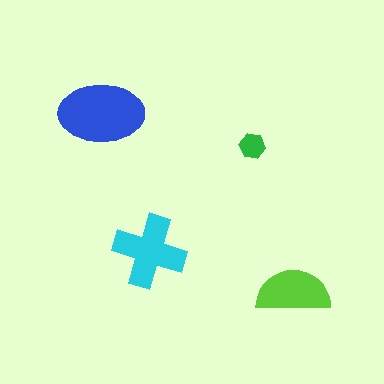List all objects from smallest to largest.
The green hexagon, the lime semicircle, the cyan cross, the blue ellipse.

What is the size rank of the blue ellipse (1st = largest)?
1st.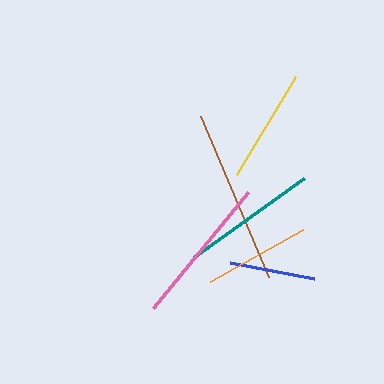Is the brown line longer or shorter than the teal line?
The brown line is longer than the teal line.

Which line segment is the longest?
The brown line is the longest at approximately 174 pixels.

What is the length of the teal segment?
The teal segment is approximately 136 pixels long.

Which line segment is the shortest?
The blue line is the shortest at approximately 86 pixels.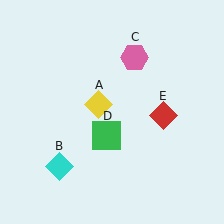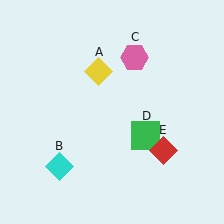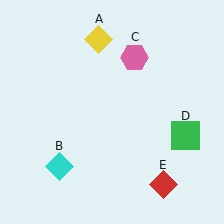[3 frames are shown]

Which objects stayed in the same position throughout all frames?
Cyan diamond (object B) and pink hexagon (object C) remained stationary.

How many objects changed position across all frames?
3 objects changed position: yellow diamond (object A), green square (object D), red diamond (object E).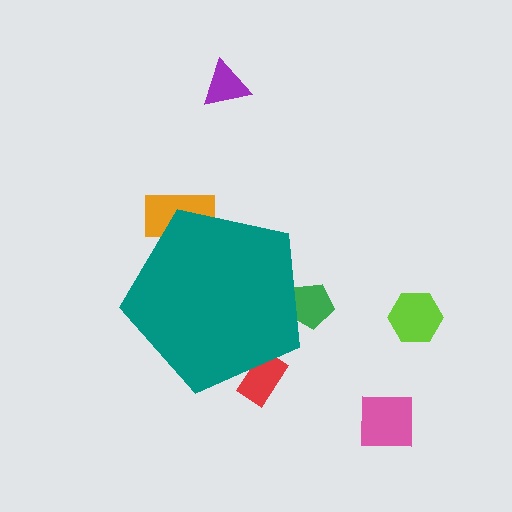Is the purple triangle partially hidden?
No, the purple triangle is fully visible.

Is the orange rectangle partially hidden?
Yes, the orange rectangle is partially hidden behind the teal pentagon.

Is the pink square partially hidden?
No, the pink square is fully visible.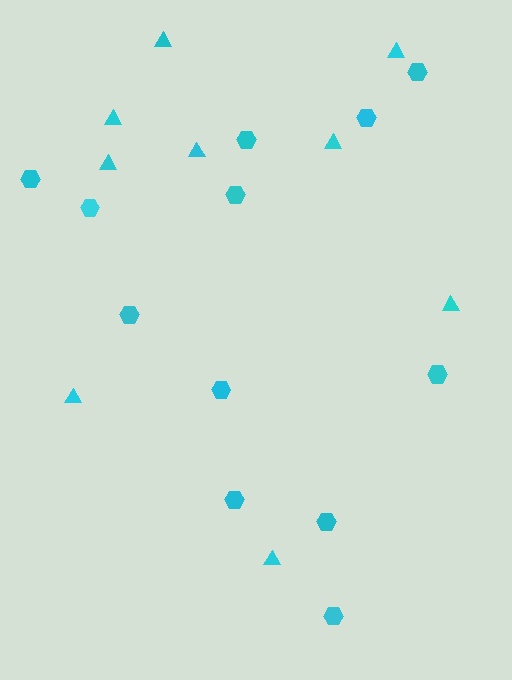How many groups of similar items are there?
There are 2 groups: one group of triangles (9) and one group of hexagons (12).